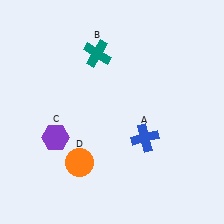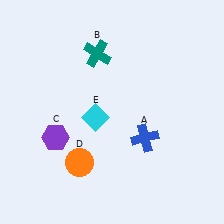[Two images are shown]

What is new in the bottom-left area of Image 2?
A cyan diamond (E) was added in the bottom-left area of Image 2.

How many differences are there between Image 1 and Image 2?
There is 1 difference between the two images.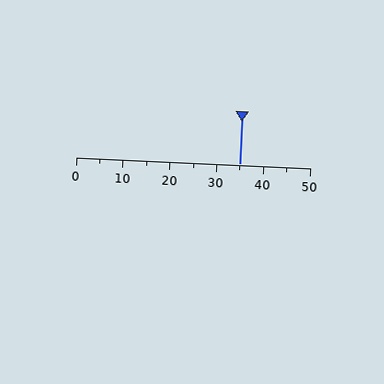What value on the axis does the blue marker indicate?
The marker indicates approximately 35.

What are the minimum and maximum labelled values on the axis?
The axis runs from 0 to 50.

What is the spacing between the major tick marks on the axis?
The major ticks are spaced 10 apart.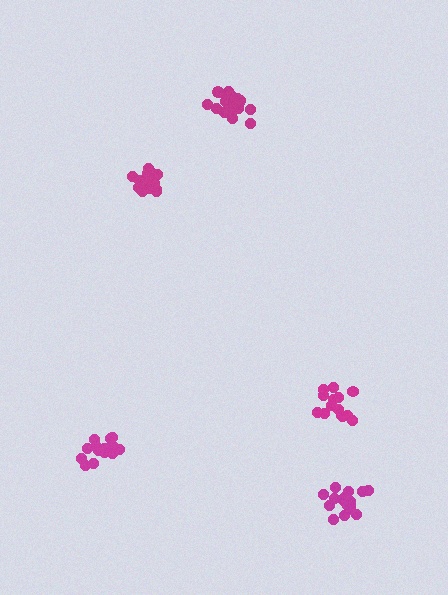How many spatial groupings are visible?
There are 5 spatial groupings.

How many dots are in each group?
Group 1: 15 dots, Group 2: 16 dots, Group 3: 21 dots, Group 4: 17 dots, Group 5: 20 dots (89 total).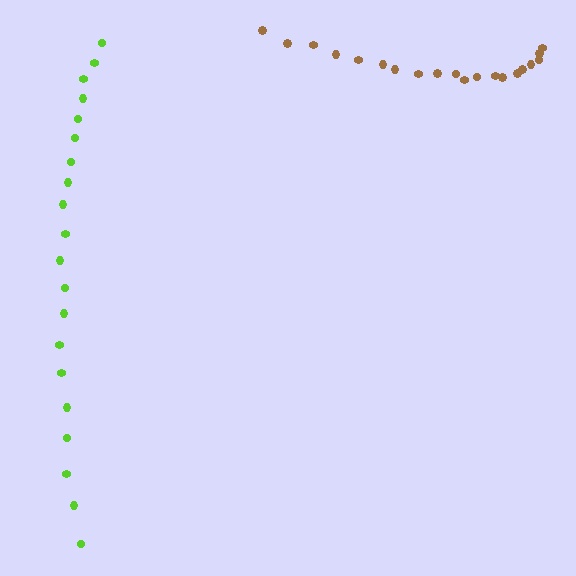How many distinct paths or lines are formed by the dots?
There are 2 distinct paths.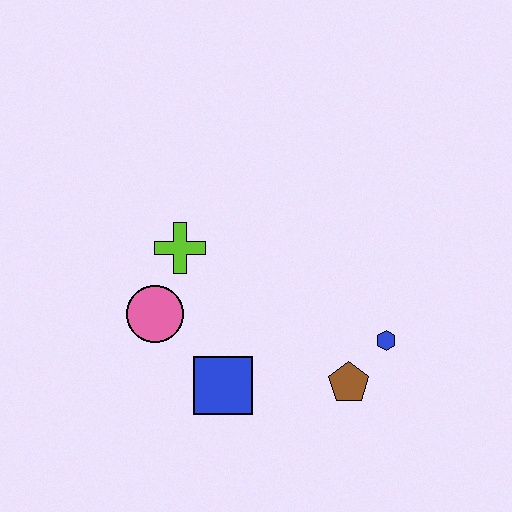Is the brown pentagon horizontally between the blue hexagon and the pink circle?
Yes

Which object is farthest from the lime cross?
The blue hexagon is farthest from the lime cross.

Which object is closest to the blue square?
The pink circle is closest to the blue square.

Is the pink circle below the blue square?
No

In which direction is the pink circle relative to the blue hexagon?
The pink circle is to the left of the blue hexagon.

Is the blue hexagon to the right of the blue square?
Yes